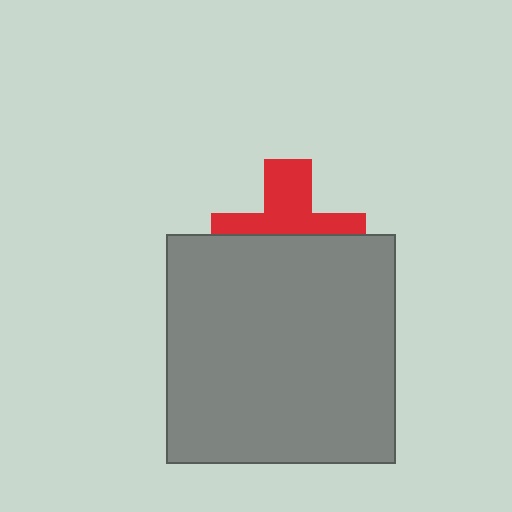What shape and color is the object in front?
The object in front is a gray square.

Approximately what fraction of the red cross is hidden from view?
Roughly 54% of the red cross is hidden behind the gray square.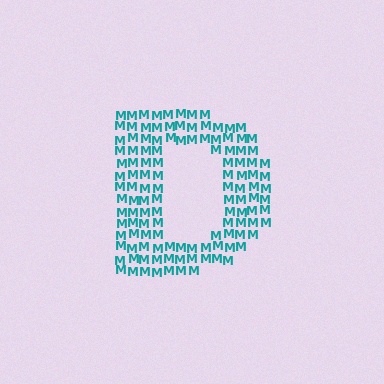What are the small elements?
The small elements are letter M's.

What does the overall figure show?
The overall figure shows the letter D.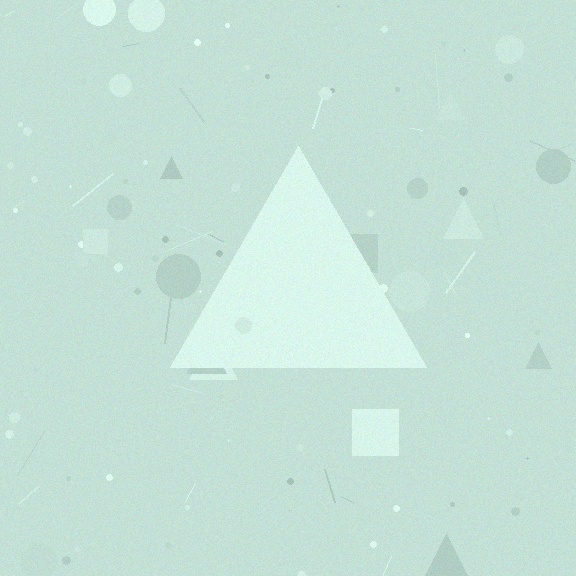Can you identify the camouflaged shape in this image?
The camouflaged shape is a triangle.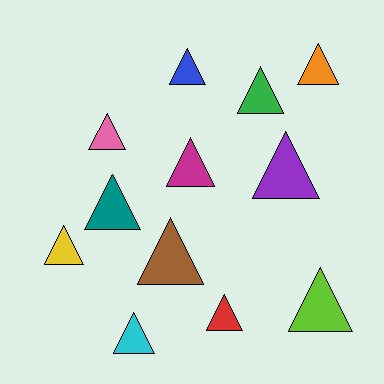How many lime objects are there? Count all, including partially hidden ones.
There is 1 lime object.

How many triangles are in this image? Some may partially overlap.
There are 12 triangles.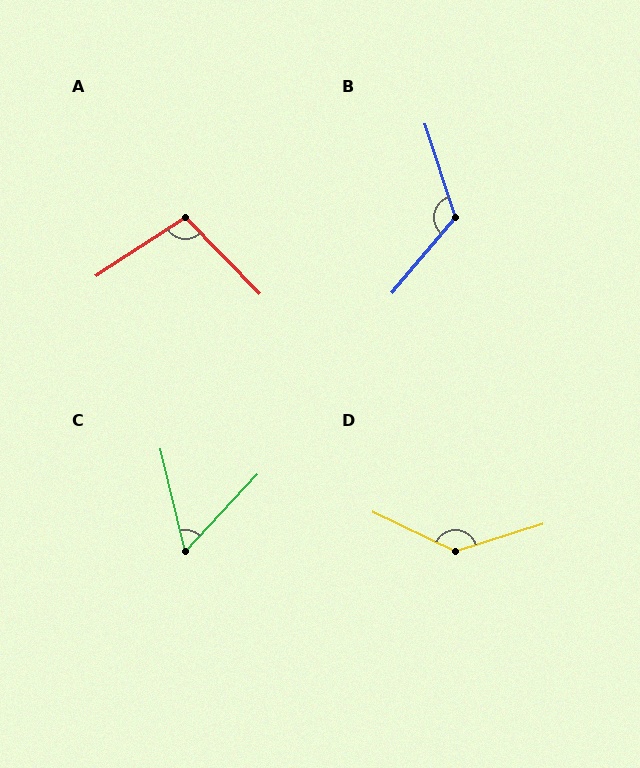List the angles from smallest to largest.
C (56°), A (101°), B (122°), D (137°).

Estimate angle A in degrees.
Approximately 101 degrees.